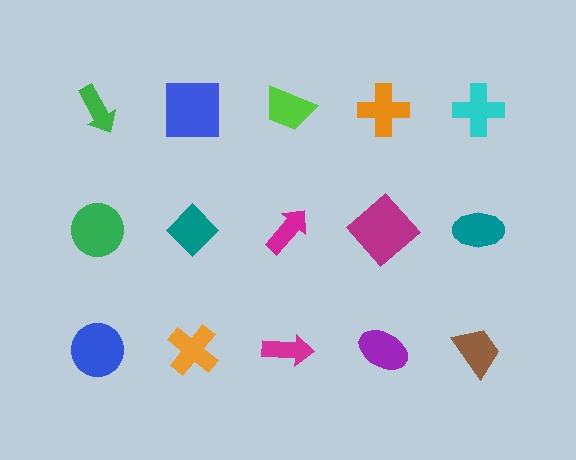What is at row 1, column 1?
A green arrow.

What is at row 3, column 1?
A blue circle.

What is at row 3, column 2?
An orange cross.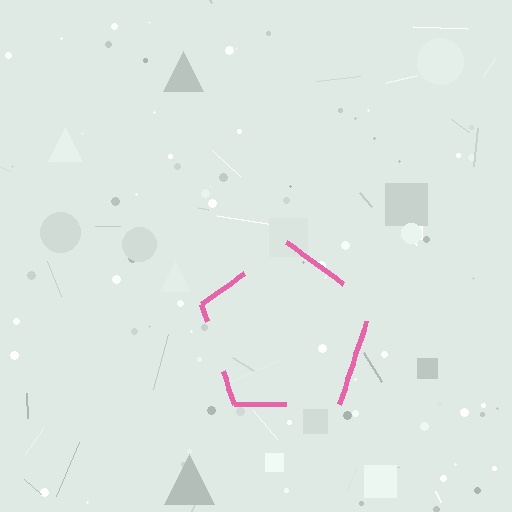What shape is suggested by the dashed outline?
The dashed outline suggests a pentagon.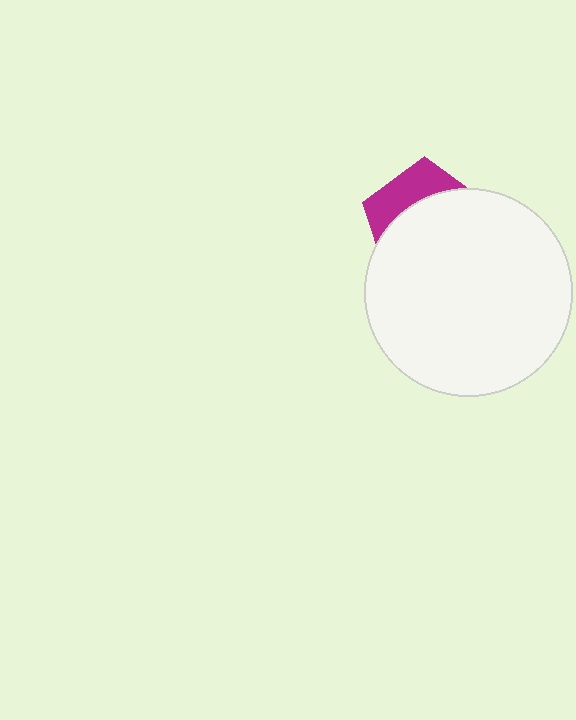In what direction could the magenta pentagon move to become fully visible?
The magenta pentagon could move up. That would shift it out from behind the white circle entirely.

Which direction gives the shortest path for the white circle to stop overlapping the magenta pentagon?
Moving down gives the shortest separation.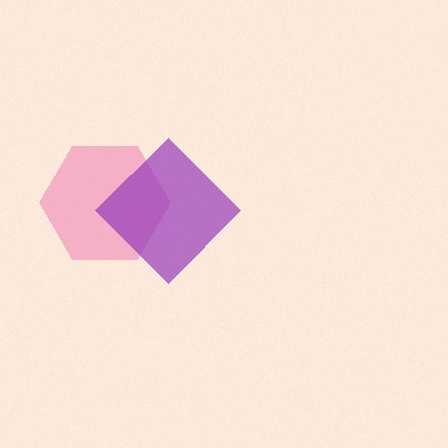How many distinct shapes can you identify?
There are 2 distinct shapes: a pink hexagon, a purple diamond.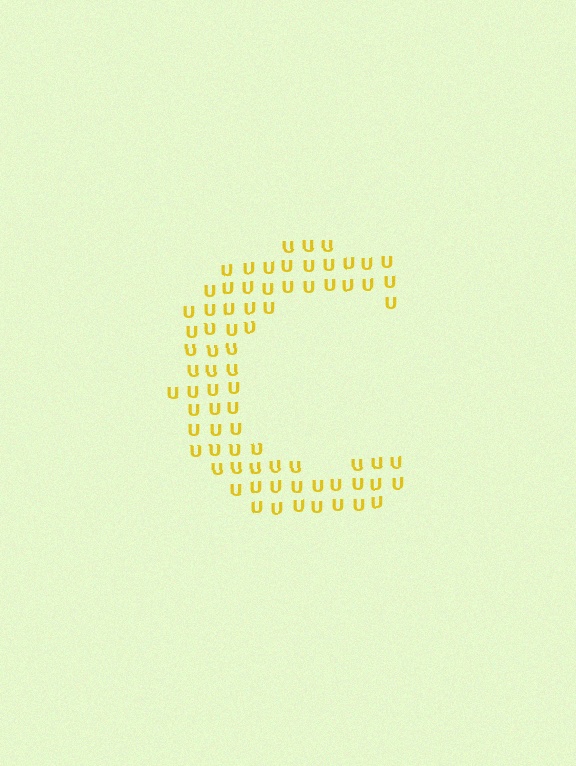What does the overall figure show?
The overall figure shows the letter C.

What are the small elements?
The small elements are letter U's.